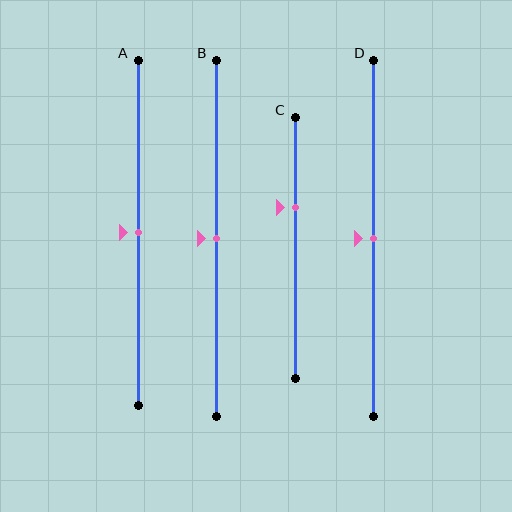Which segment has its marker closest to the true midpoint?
Segment A has its marker closest to the true midpoint.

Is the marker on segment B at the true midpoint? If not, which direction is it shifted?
Yes, the marker on segment B is at the true midpoint.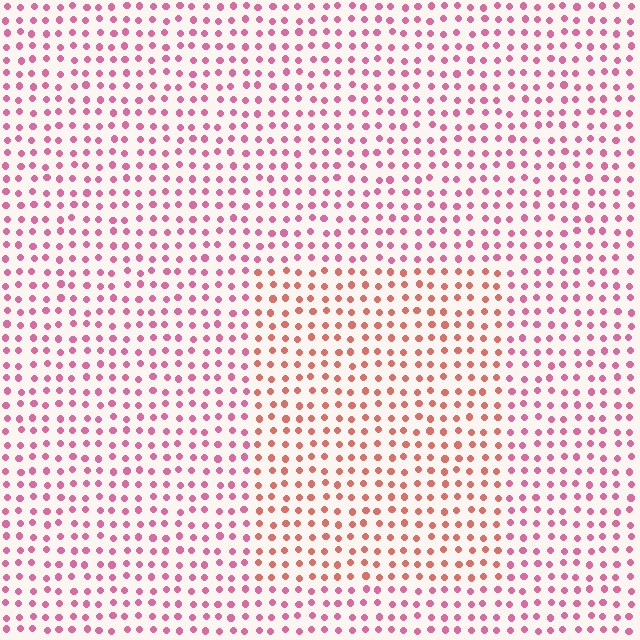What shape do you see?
I see a rectangle.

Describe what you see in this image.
The image is filled with small pink elements in a uniform arrangement. A rectangle-shaped region is visible where the elements are tinted to a slightly different hue, forming a subtle color boundary.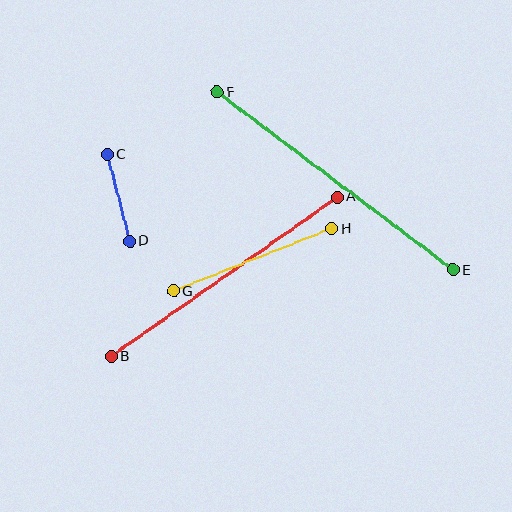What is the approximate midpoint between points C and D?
The midpoint is at approximately (118, 198) pixels.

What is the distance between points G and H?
The distance is approximately 170 pixels.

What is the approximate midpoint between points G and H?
The midpoint is at approximately (253, 260) pixels.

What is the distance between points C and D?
The distance is approximately 90 pixels.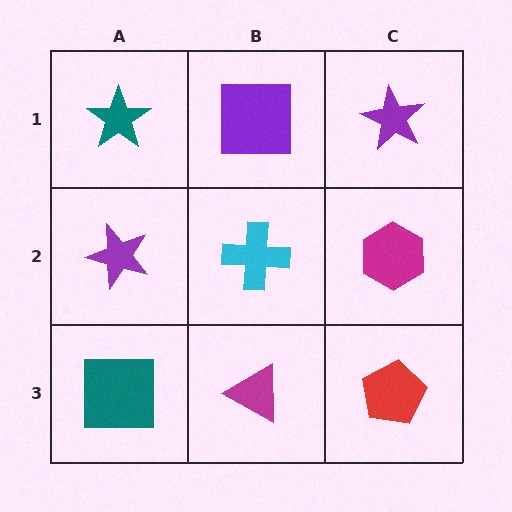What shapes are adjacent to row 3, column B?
A cyan cross (row 2, column B), a teal square (row 3, column A), a red pentagon (row 3, column C).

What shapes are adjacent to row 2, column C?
A purple star (row 1, column C), a red pentagon (row 3, column C), a cyan cross (row 2, column B).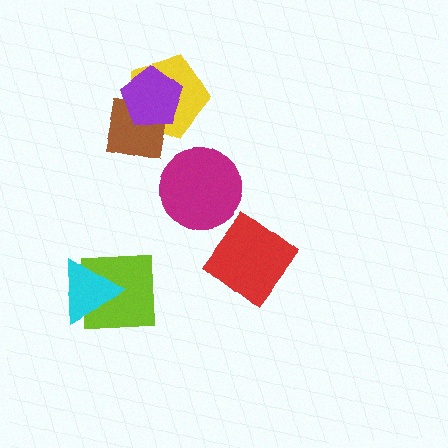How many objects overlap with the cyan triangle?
1 object overlaps with the cyan triangle.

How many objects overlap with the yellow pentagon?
2 objects overlap with the yellow pentagon.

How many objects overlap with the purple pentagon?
2 objects overlap with the purple pentagon.